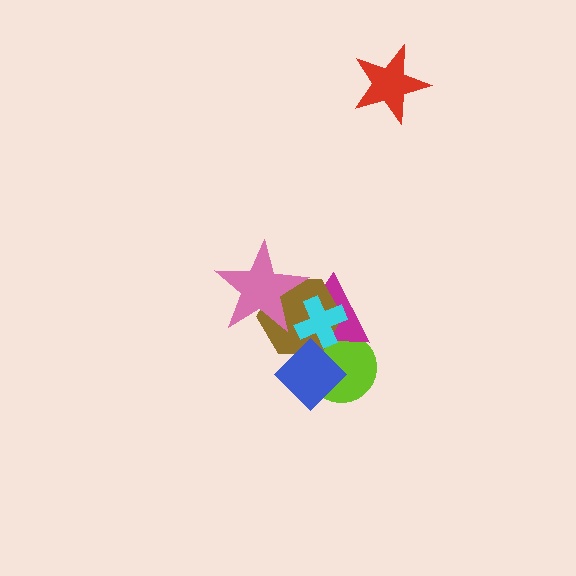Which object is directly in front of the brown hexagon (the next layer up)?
The cyan cross is directly in front of the brown hexagon.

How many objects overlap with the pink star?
2 objects overlap with the pink star.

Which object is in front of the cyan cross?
The blue diamond is in front of the cyan cross.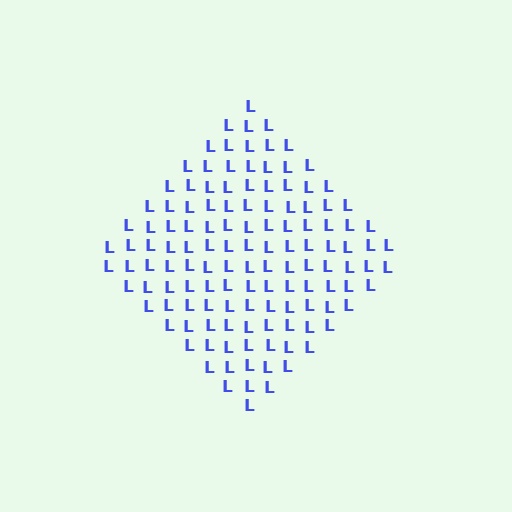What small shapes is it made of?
It is made of small letter L's.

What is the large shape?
The large shape is a diamond.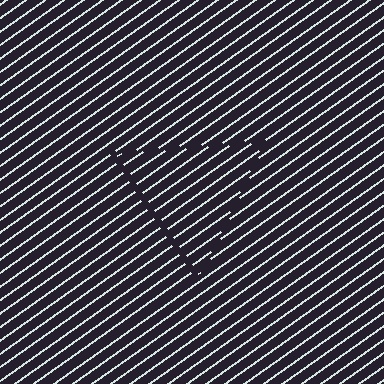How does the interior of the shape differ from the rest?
The interior of the shape contains the same grating, shifted by half a period — the contour is defined by the phase discontinuity where line-ends from the inner and outer gratings abut.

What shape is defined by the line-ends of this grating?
An illusory triangle. The interior of the shape contains the same grating, shifted by half a period — the contour is defined by the phase discontinuity where line-ends from the inner and outer gratings abut.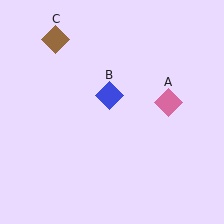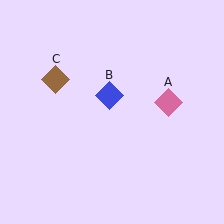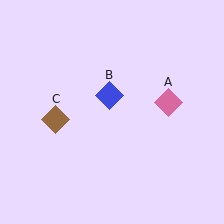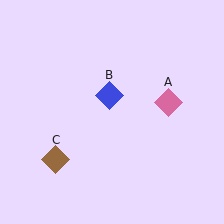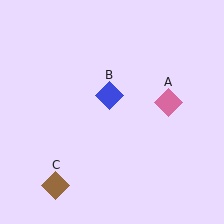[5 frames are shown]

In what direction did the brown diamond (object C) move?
The brown diamond (object C) moved down.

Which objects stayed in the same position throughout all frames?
Pink diamond (object A) and blue diamond (object B) remained stationary.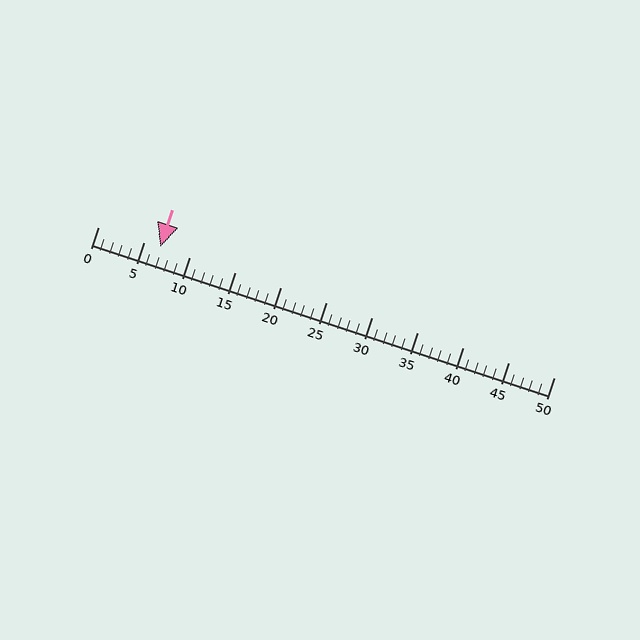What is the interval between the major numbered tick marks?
The major tick marks are spaced 5 units apart.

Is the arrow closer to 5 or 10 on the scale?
The arrow is closer to 5.